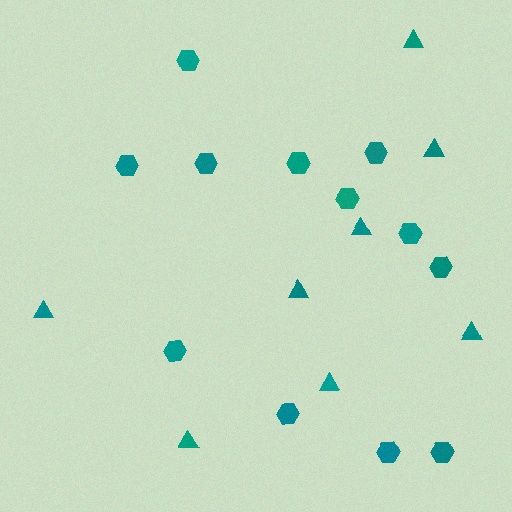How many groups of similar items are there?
There are 2 groups: one group of triangles (8) and one group of hexagons (12).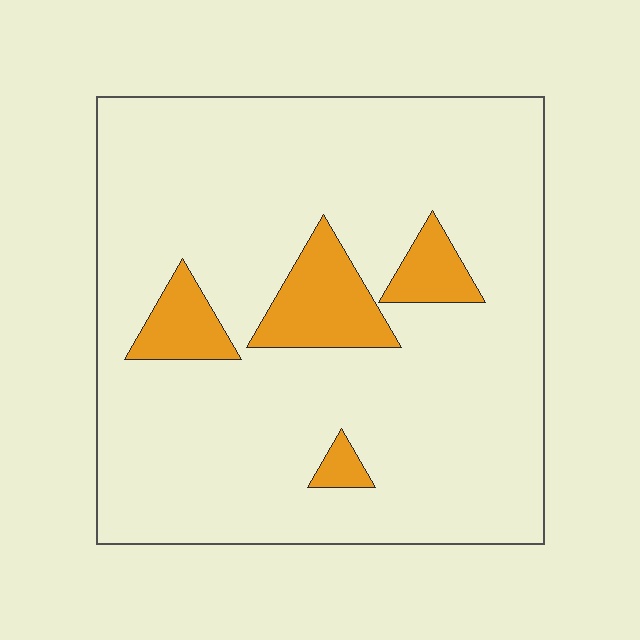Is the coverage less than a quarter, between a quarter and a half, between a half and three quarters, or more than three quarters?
Less than a quarter.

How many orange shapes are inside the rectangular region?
4.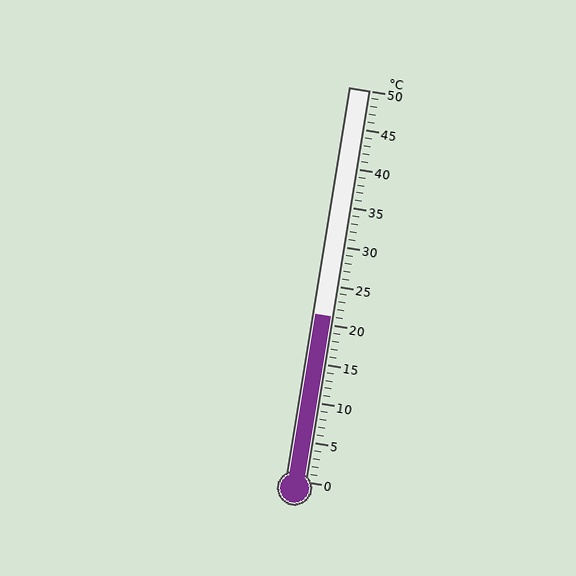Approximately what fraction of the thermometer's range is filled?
The thermometer is filled to approximately 40% of its range.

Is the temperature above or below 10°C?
The temperature is above 10°C.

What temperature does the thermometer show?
The thermometer shows approximately 21°C.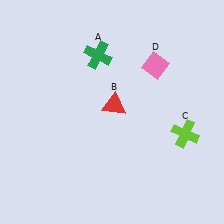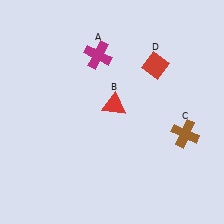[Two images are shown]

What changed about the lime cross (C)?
In Image 1, C is lime. In Image 2, it changed to brown.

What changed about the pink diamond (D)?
In Image 1, D is pink. In Image 2, it changed to red.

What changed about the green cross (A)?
In Image 1, A is green. In Image 2, it changed to magenta.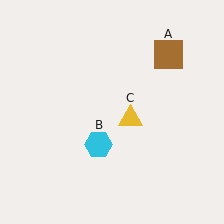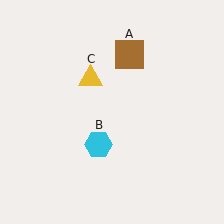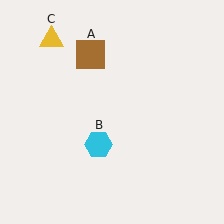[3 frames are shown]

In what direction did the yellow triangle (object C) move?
The yellow triangle (object C) moved up and to the left.